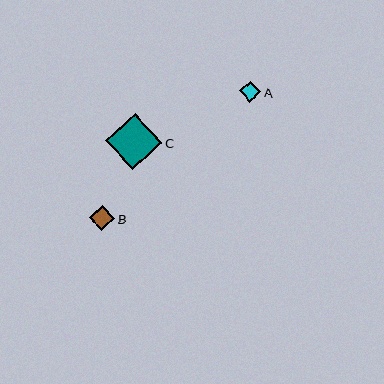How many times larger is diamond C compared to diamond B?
Diamond C is approximately 2.2 times the size of diamond B.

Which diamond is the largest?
Diamond C is the largest with a size of approximately 56 pixels.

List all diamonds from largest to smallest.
From largest to smallest: C, B, A.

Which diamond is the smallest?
Diamond A is the smallest with a size of approximately 21 pixels.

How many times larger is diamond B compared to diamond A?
Diamond B is approximately 1.2 times the size of diamond A.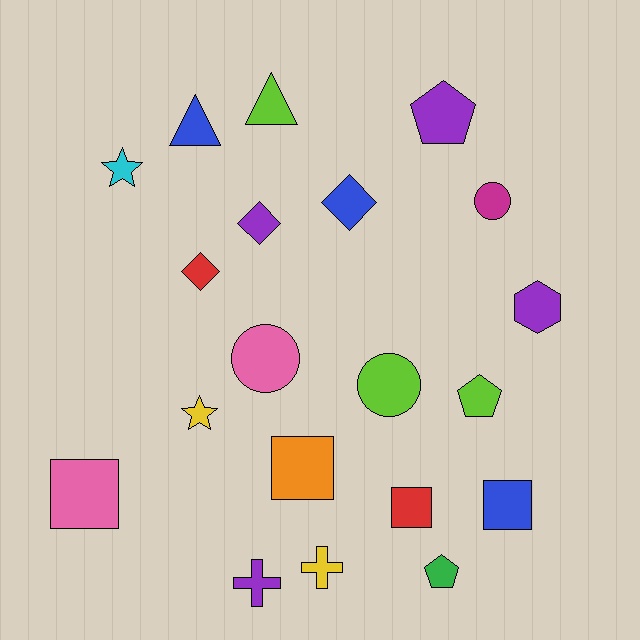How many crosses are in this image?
There are 2 crosses.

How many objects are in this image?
There are 20 objects.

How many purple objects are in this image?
There are 4 purple objects.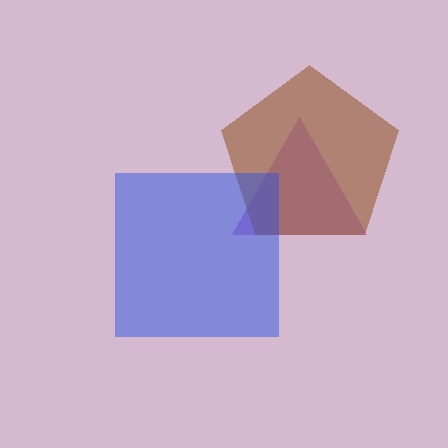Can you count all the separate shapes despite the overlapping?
Yes, there are 3 separate shapes.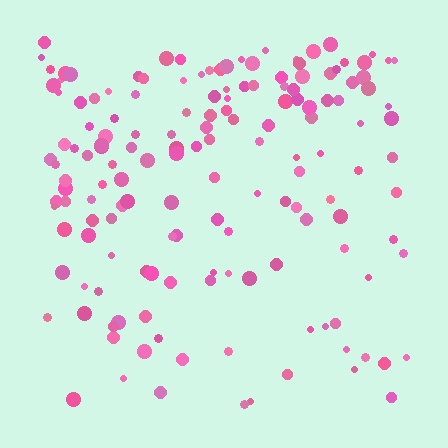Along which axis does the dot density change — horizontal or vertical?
Vertical.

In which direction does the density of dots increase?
From bottom to top, with the top side densest.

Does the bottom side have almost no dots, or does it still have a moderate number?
Still a moderate number, just noticeably fewer than the top.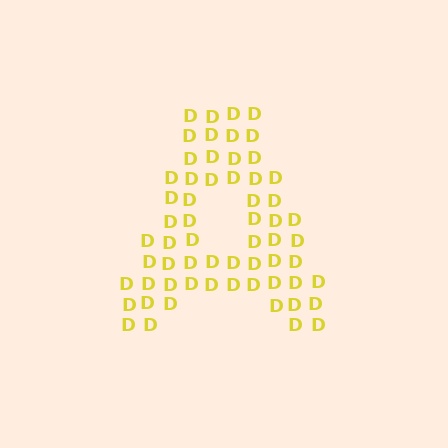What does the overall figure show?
The overall figure shows the letter A.